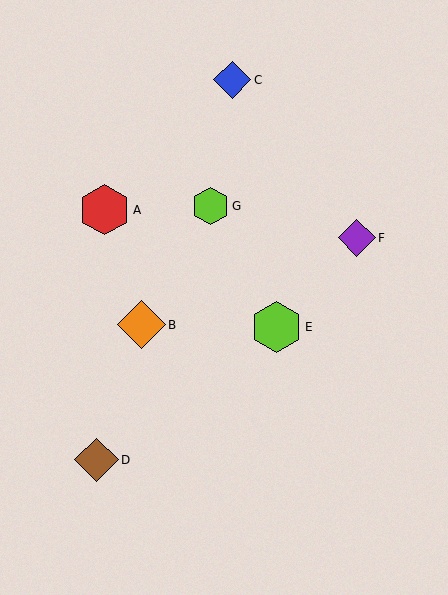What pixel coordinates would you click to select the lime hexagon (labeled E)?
Click at (277, 327) to select the lime hexagon E.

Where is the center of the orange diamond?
The center of the orange diamond is at (141, 325).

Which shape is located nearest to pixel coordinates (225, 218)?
The lime hexagon (labeled G) at (211, 206) is nearest to that location.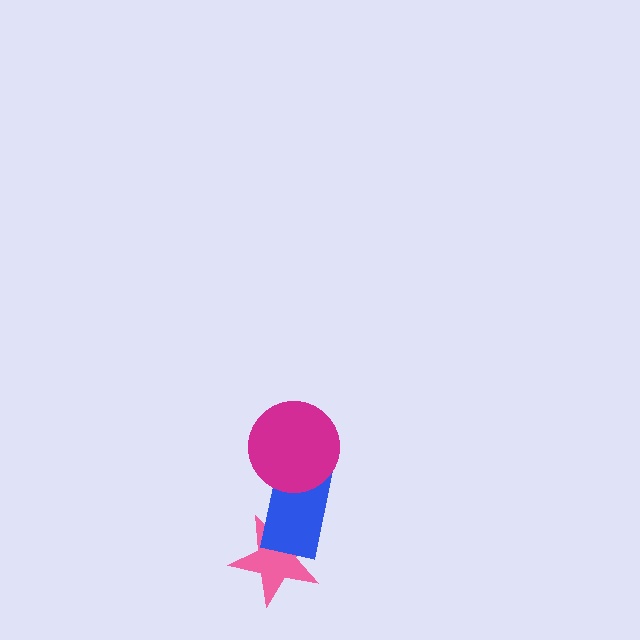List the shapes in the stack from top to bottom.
From top to bottom: the magenta circle, the blue rectangle, the pink star.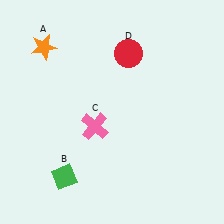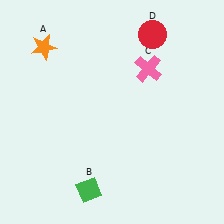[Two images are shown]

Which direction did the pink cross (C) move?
The pink cross (C) moved up.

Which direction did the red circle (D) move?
The red circle (D) moved right.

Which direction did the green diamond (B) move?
The green diamond (B) moved right.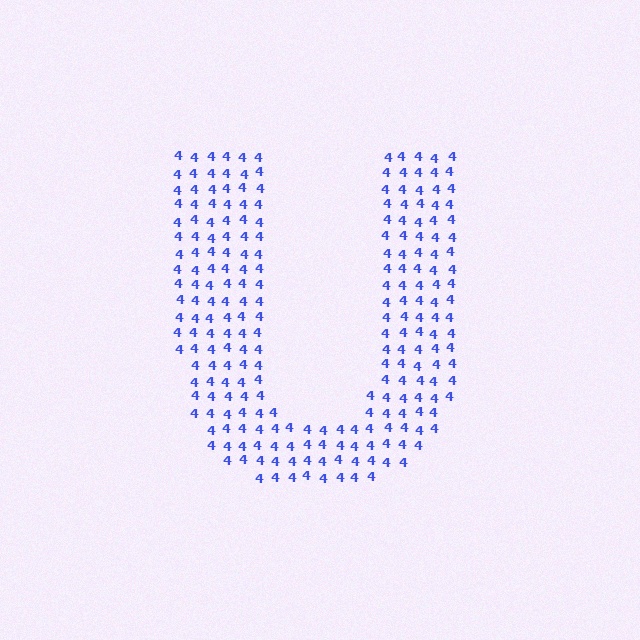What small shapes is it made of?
It is made of small digit 4's.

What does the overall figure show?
The overall figure shows the letter U.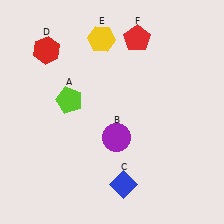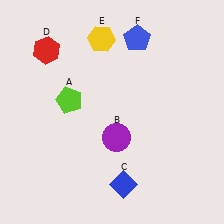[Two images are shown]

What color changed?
The pentagon (F) changed from red in Image 1 to blue in Image 2.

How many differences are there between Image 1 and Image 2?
There is 1 difference between the two images.